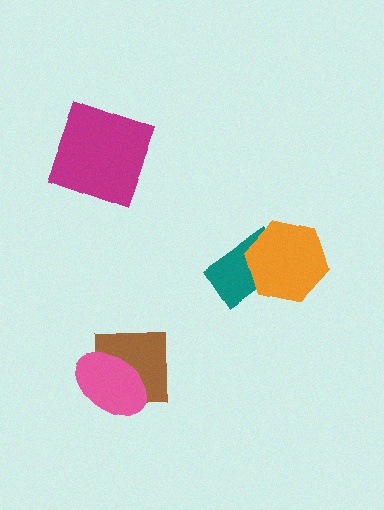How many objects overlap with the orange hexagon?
1 object overlaps with the orange hexagon.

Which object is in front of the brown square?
The pink ellipse is in front of the brown square.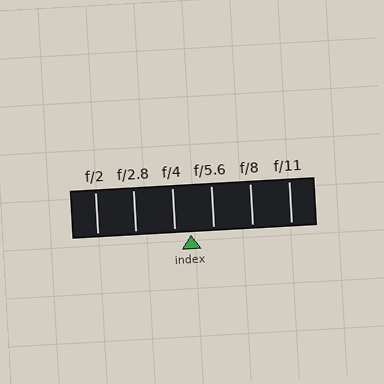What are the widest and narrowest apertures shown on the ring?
The widest aperture shown is f/2 and the narrowest is f/11.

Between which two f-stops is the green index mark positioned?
The index mark is between f/4 and f/5.6.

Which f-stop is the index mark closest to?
The index mark is closest to f/4.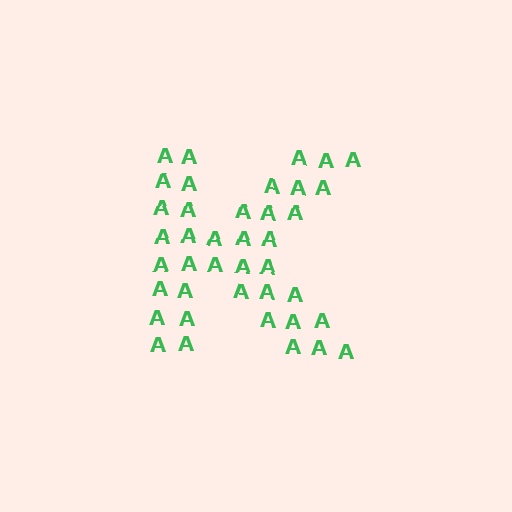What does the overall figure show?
The overall figure shows the letter K.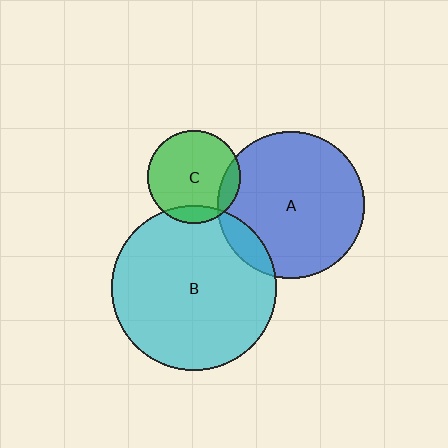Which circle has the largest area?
Circle B (cyan).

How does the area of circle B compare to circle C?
Approximately 3.2 times.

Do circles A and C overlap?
Yes.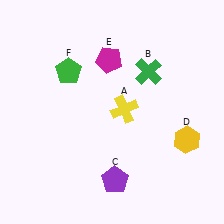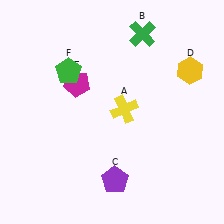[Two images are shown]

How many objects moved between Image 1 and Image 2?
3 objects moved between the two images.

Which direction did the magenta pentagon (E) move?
The magenta pentagon (E) moved left.